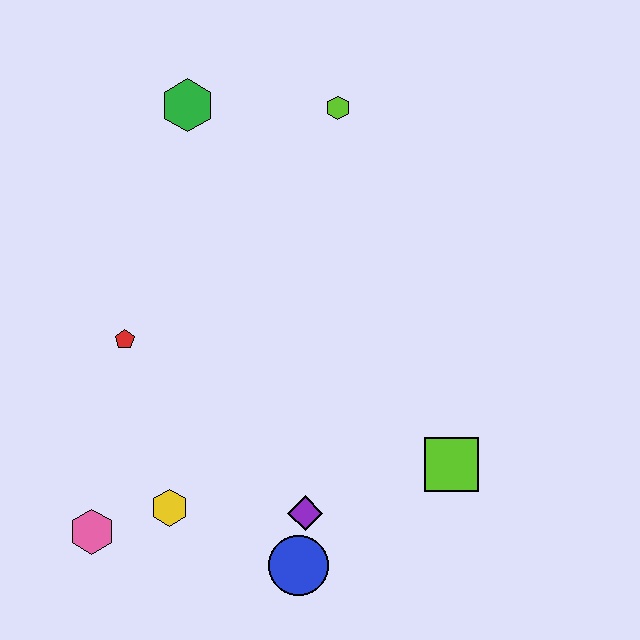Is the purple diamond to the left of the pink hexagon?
No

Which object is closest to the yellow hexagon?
The pink hexagon is closest to the yellow hexagon.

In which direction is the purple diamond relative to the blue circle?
The purple diamond is above the blue circle.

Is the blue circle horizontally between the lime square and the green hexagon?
Yes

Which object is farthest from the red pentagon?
The lime square is farthest from the red pentagon.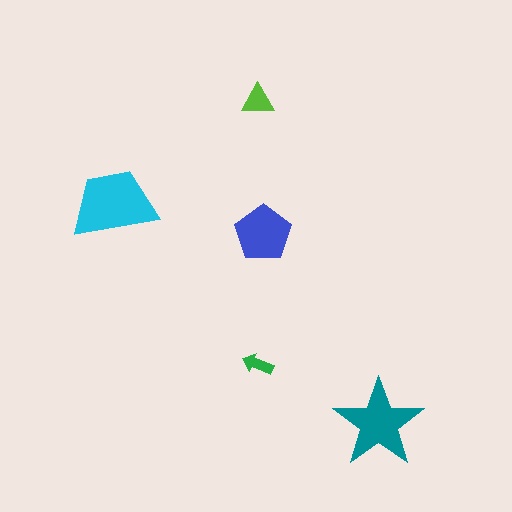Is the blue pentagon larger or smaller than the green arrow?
Larger.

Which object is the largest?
The cyan trapezoid.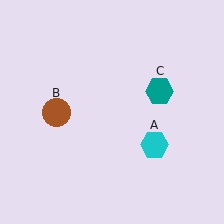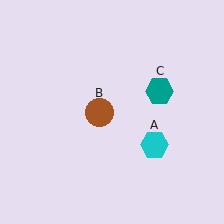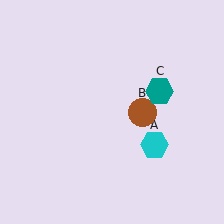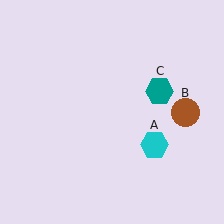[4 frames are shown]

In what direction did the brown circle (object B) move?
The brown circle (object B) moved right.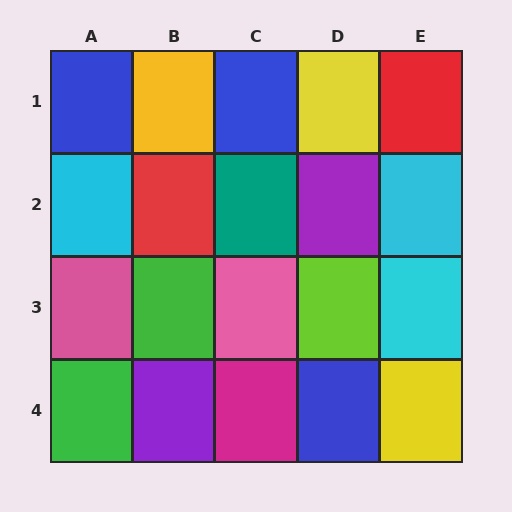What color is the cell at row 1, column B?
Yellow.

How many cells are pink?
2 cells are pink.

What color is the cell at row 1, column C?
Blue.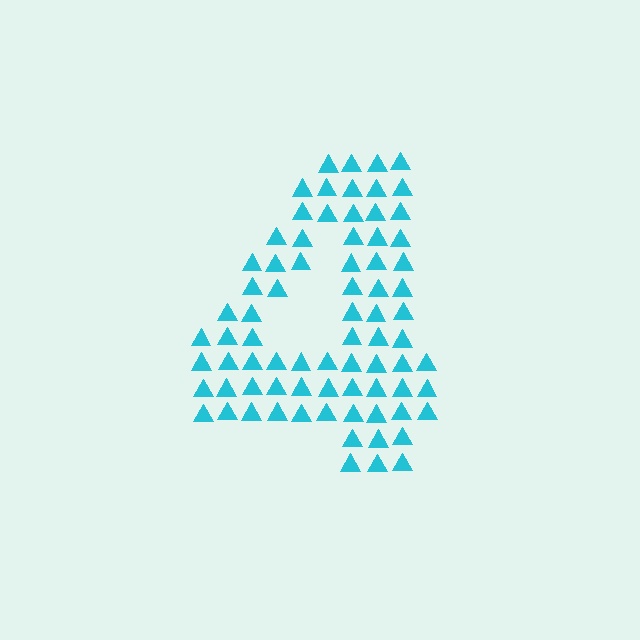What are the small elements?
The small elements are triangles.